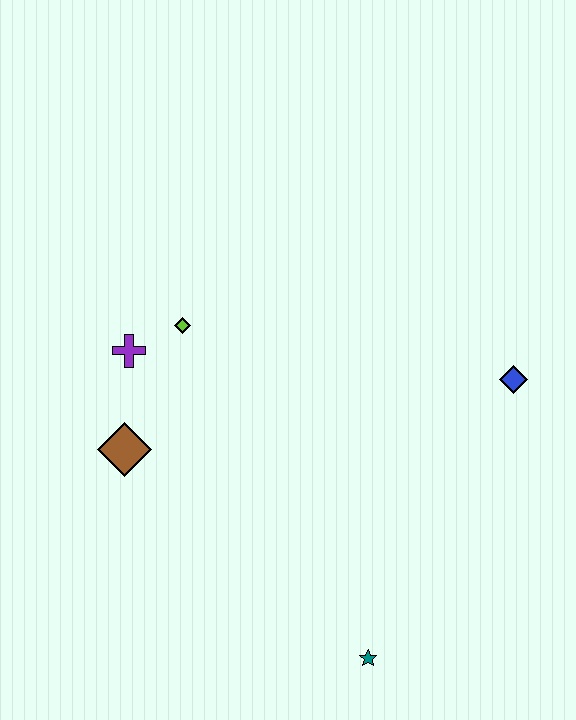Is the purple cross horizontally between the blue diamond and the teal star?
No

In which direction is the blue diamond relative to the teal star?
The blue diamond is above the teal star.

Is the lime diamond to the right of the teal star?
No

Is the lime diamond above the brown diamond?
Yes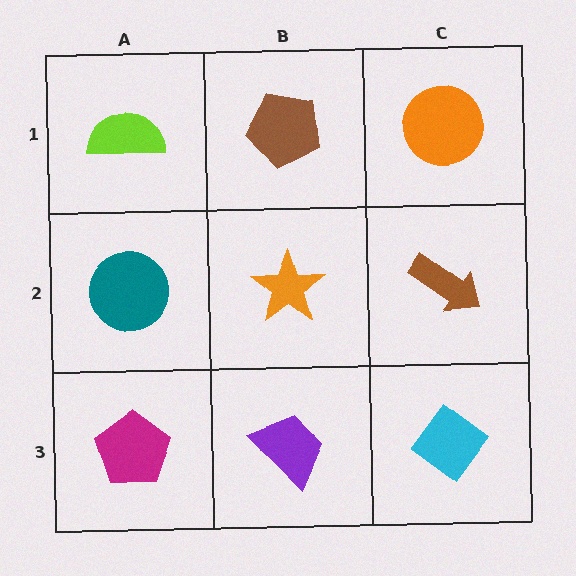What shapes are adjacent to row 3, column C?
A brown arrow (row 2, column C), a purple trapezoid (row 3, column B).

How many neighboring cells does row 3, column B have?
3.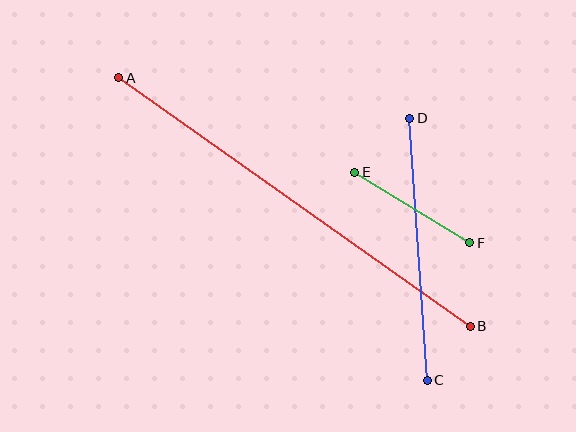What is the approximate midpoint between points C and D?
The midpoint is at approximately (418, 249) pixels.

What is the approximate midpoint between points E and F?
The midpoint is at approximately (412, 207) pixels.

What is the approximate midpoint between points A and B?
The midpoint is at approximately (294, 202) pixels.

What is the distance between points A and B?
The distance is approximately 430 pixels.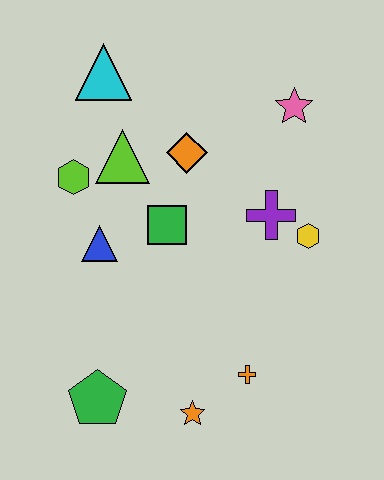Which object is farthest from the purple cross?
The green pentagon is farthest from the purple cross.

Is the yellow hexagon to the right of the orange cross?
Yes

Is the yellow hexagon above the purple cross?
No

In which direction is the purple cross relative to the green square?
The purple cross is to the right of the green square.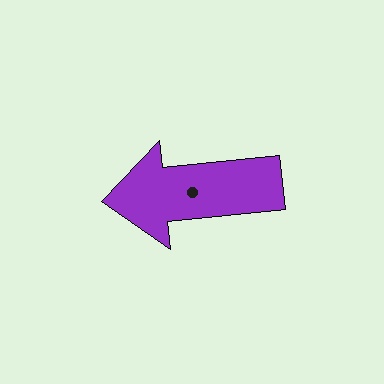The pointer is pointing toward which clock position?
Roughly 9 o'clock.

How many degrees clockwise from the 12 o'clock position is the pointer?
Approximately 264 degrees.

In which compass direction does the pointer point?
West.